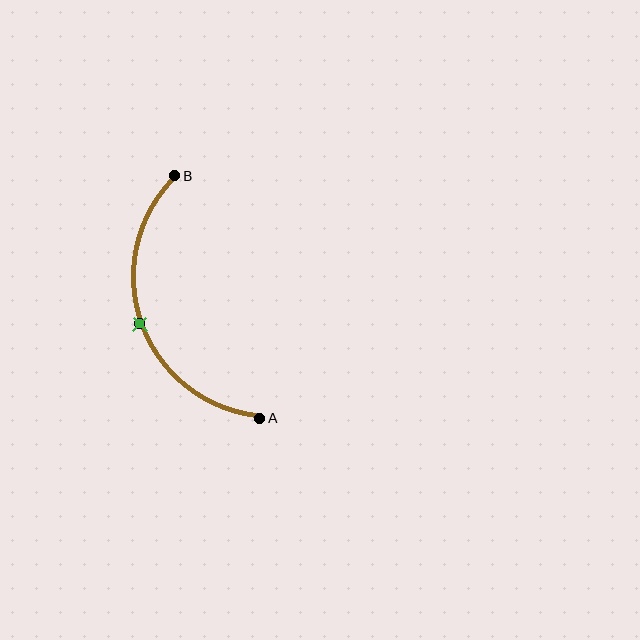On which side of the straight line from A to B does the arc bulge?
The arc bulges to the left of the straight line connecting A and B.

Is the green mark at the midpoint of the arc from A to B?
Yes. The green mark lies on the arc at equal arc-length from both A and B — it is the arc midpoint.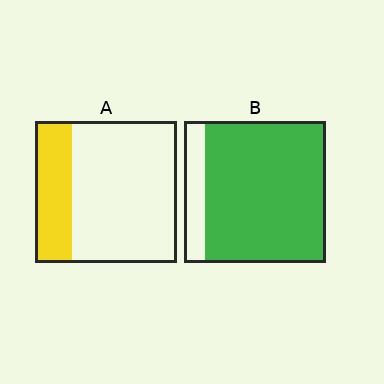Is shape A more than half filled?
No.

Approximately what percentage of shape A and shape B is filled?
A is approximately 25% and B is approximately 85%.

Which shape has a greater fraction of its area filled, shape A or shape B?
Shape B.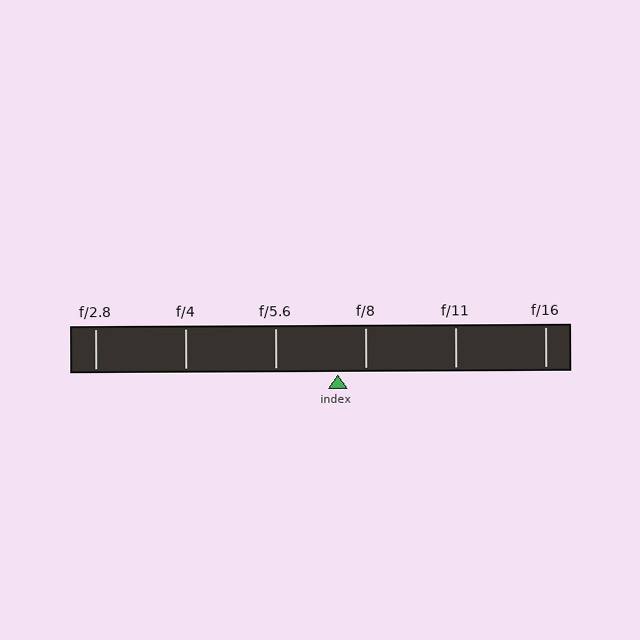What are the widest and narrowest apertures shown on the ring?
The widest aperture shown is f/2.8 and the narrowest is f/16.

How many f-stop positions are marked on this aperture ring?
There are 6 f-stop positions marked.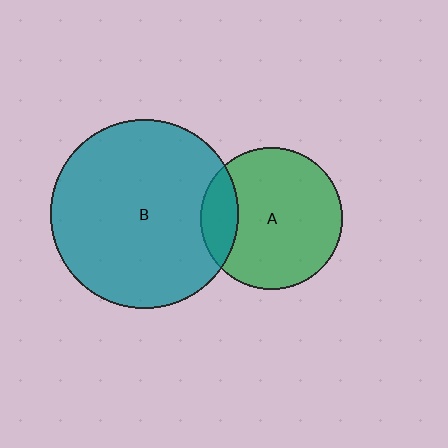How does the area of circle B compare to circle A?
Approximately 1.8 times.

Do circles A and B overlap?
Yes.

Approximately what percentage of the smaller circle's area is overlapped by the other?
Approximately 15%.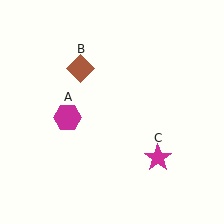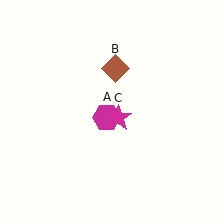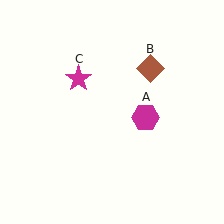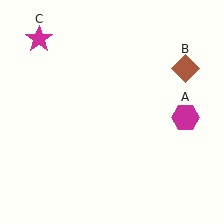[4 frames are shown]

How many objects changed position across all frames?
3 objects changed position: magenta hexagon (object A), brown diamond (object B), magenta star (object C).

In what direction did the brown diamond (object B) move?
The brown diamond (object B) moved right.